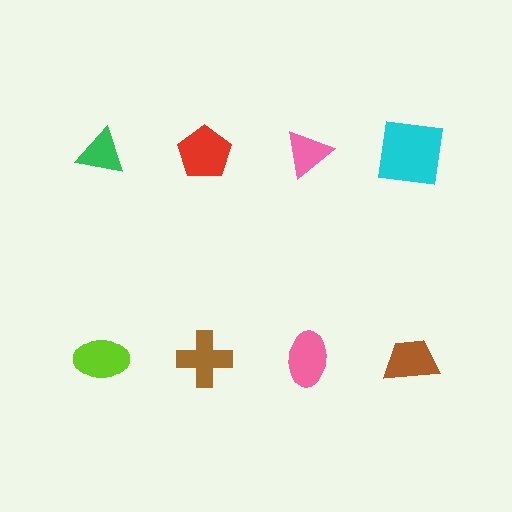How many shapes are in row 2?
4 shapes.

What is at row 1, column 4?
A cyan square.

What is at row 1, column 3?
A pink triangle.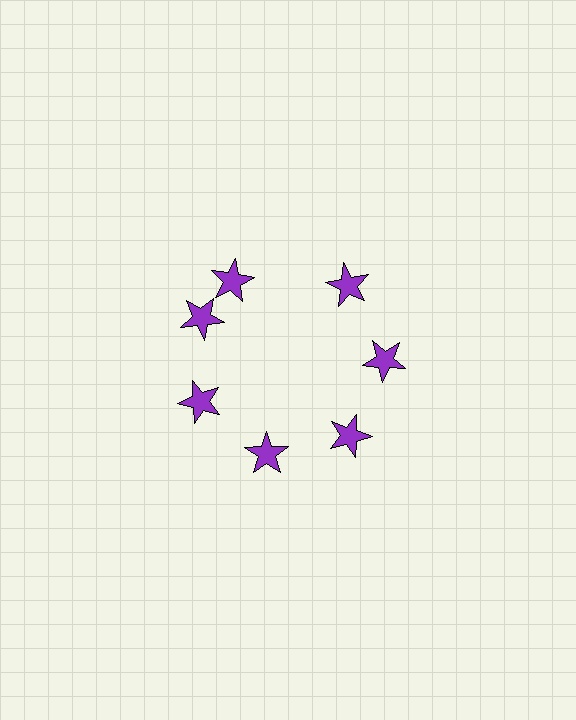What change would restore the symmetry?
The symmetry would be restored by rotating it back into even spacing with its neighbors so that all 7 stars sit at equal angles and equal distance from the center.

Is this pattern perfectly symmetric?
No. The 7 purple stars are arranged in a ring, but one element near the 12 o'clock position is rotated out of alignment along the ring, breaking the 7-fold rotational symmetry.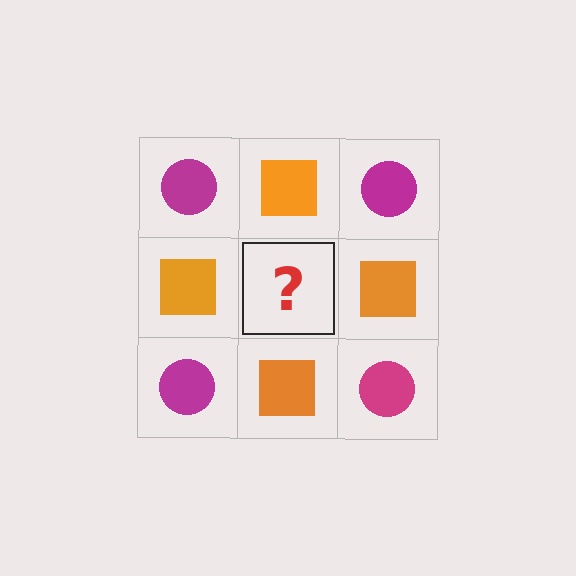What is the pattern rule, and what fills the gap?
The rule is that it alternates magenta circle and orange square in a checkerboard pattern. The gap should be filled with a magenta circle.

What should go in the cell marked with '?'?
The missing cell should contain a magenta circle.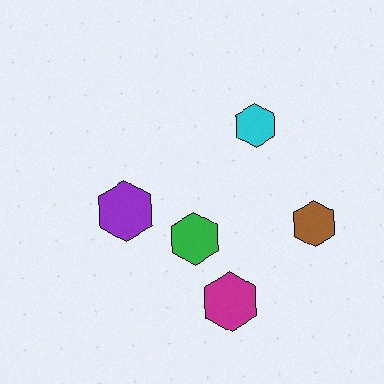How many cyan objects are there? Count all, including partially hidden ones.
There is 1 cyan object.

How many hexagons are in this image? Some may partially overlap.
There are 5 hexagons.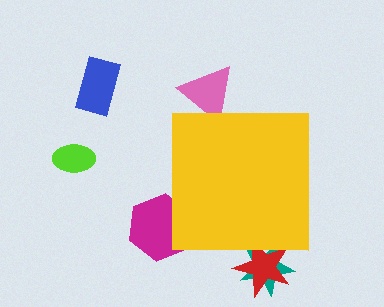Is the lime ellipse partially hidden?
No, the lime ellipse is fully visible.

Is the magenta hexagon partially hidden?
Yes, the magenta hexagon is partially hidden behind the yellow square.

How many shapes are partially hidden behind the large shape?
4 shapes are partially hidden.